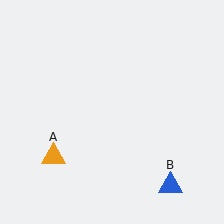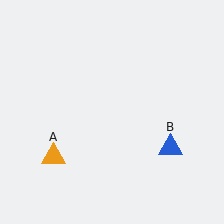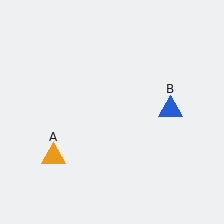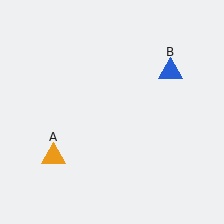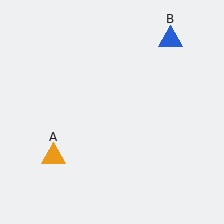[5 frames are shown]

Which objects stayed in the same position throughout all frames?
Orange triangle (object A) remained stationary.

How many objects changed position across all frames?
1 object changed position: blue triangle (object B).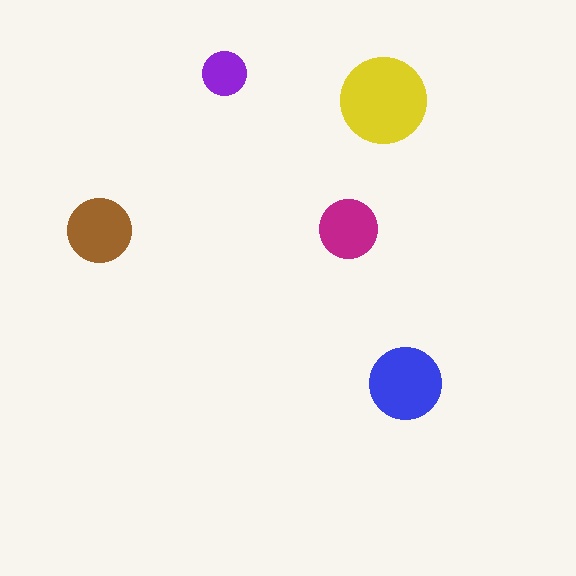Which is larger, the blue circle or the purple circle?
The blue one.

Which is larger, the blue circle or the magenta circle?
The blue one.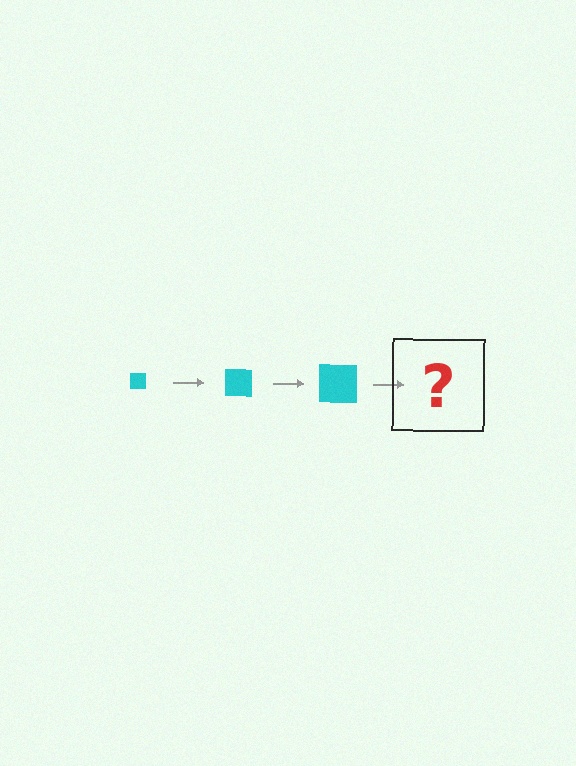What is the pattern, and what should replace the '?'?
The pattern is that the square gets progressively larger each step. The '?' should be a cyan square, larger than the previous one.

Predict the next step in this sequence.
The next step is a cyan square, larger than the previous one.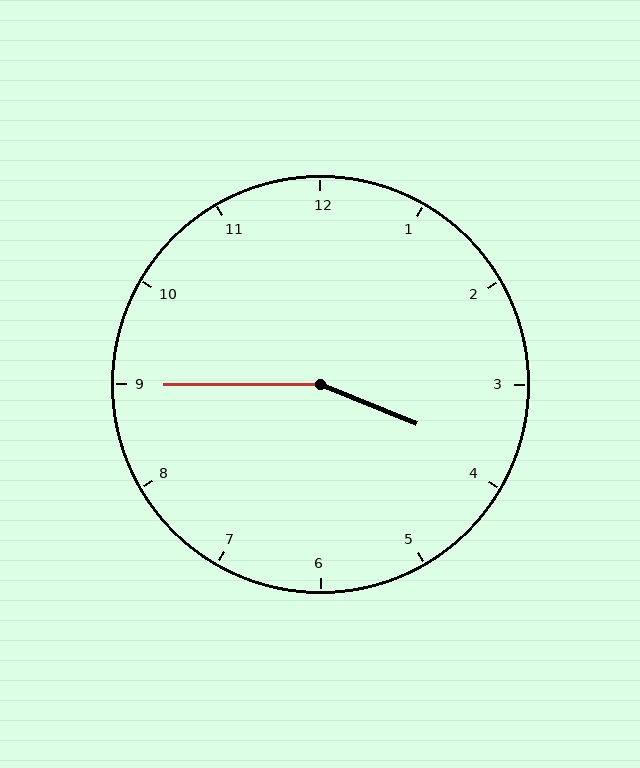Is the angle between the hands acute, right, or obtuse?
It is obtuse.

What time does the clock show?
3:45.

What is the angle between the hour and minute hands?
Approximately 158 degrees.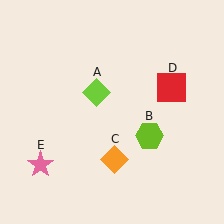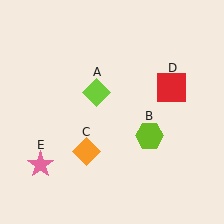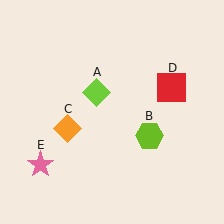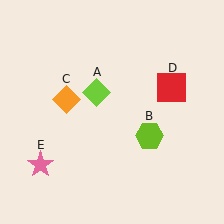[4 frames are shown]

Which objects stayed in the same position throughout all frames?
Lime diamond (object A) and lime hexagon (object B) and red square (object D) and pink star (object E) remained stationary.